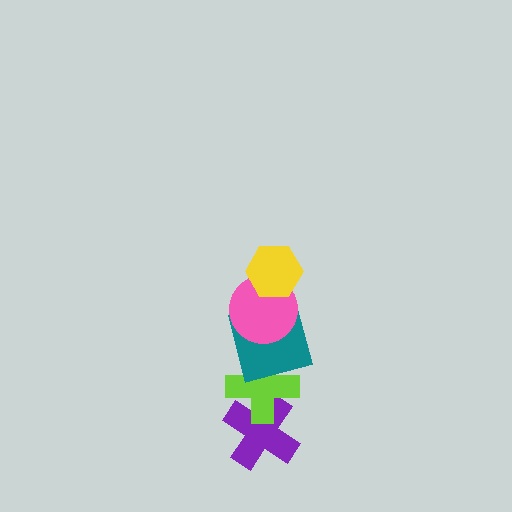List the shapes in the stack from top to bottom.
From top to bottom: the yellow hexagon, the pink circle, the teal square, the lime cross, the purple cross.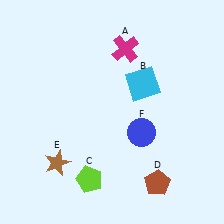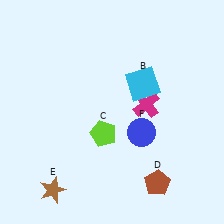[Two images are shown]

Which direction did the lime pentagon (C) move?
The lime pentagon (C) moved up.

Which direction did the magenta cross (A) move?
The magenta cross (A) moved down.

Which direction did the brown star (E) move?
The brown star (E) moved down.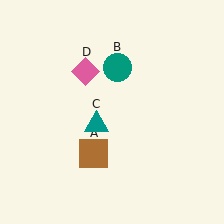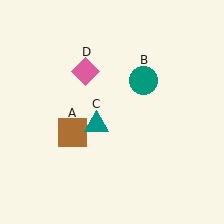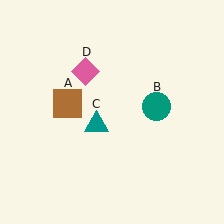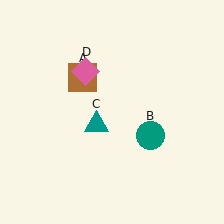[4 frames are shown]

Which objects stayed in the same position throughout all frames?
Teal triangle (object C) and pink diamond (object D) remained stationary.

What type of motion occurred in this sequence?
The brown square (object A), teal circle (object B) rotated clockwise around the center of the scene.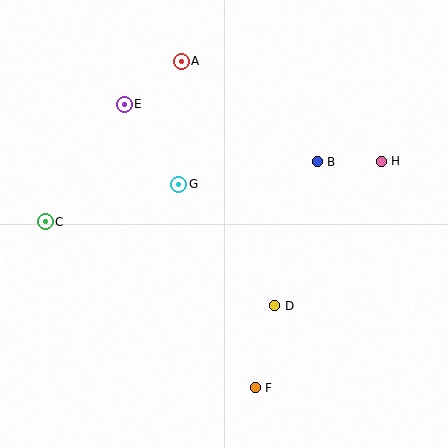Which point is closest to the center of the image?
Point G at (179, 184) is closest to the center.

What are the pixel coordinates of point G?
Point G is at (179, 184).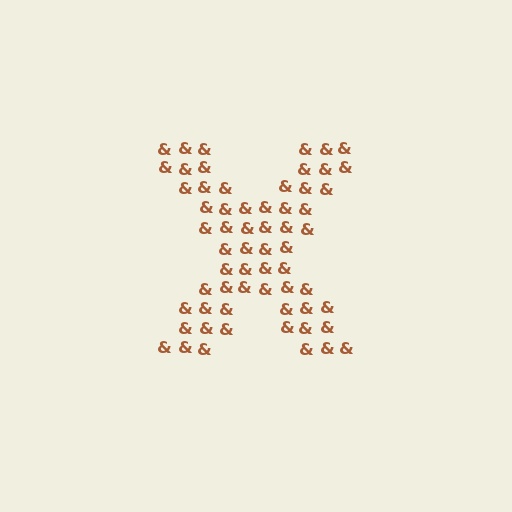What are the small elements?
The small elements are ampersands.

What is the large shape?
The large shape is the letter X.